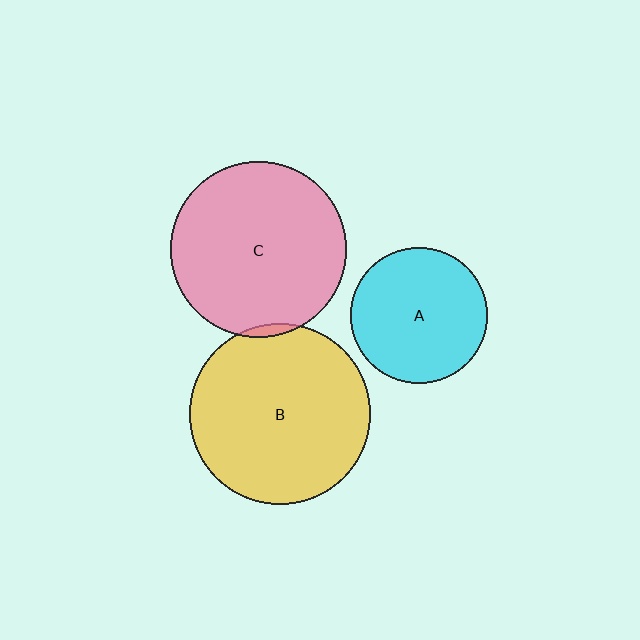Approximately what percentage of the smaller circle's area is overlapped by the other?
Approximately 5%.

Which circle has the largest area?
Circle B (yellow).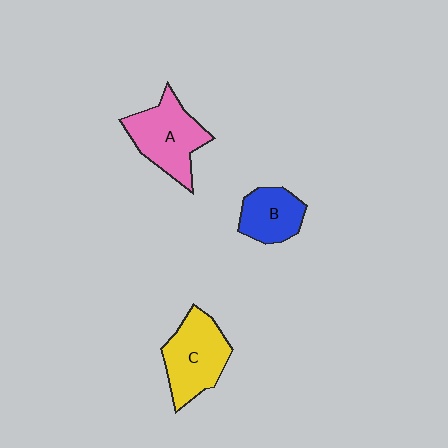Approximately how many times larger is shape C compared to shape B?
Approximately 1.5 times.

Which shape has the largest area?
Shape A (pink).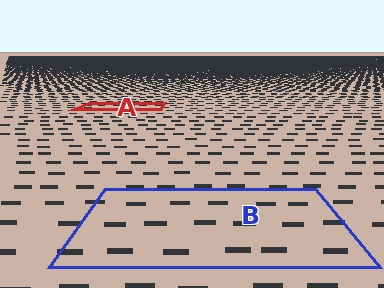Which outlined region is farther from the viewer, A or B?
Region A is farther from the viewer — the texture elements inside it appear smaller and more densely packed.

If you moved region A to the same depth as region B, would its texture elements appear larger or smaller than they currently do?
They would appear larger. At a closer depth, the same texture elements are projected at a bigger on-screen size.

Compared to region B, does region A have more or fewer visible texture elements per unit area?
Region A has more texture elements per unit area — they are packed more densely because it is farther away.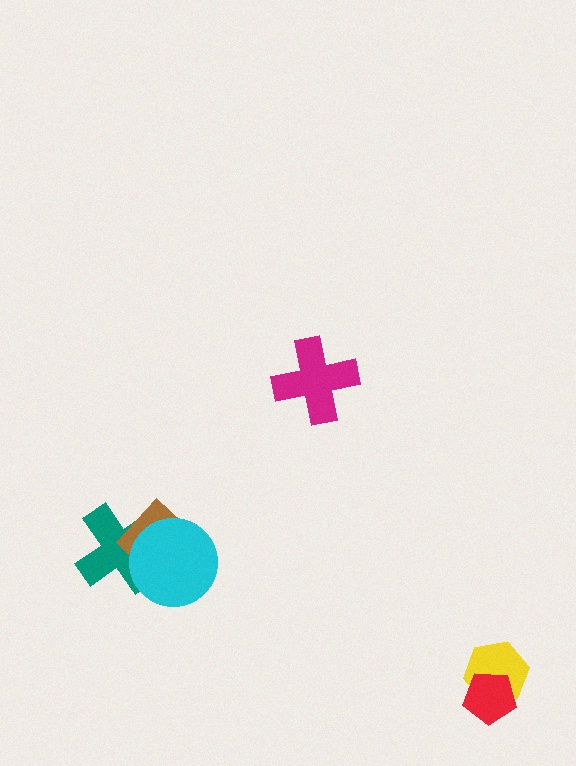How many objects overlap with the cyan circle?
2 objects overlap with the cyan circle.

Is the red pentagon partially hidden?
No, no other shape covers it.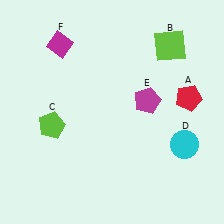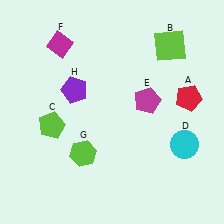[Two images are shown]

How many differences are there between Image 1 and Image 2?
There are 2 differences between the two images.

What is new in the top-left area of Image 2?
A purple pentagon (H) was added in the top-left area of Image 2.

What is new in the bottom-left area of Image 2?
A lime hexagon (G) was added in the bottom-left area of Image 2.